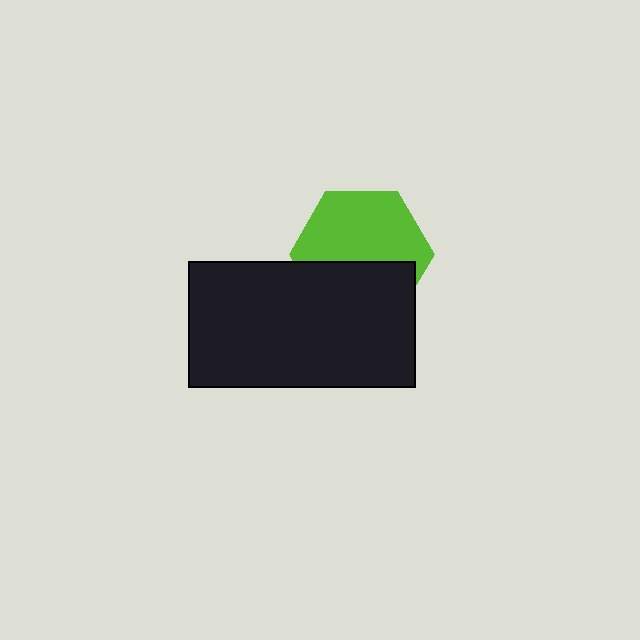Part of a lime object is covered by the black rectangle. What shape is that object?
It is a hexagon.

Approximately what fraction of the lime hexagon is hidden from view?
Roughly 41% of the lime hexagon is hidden behind the black rectangle.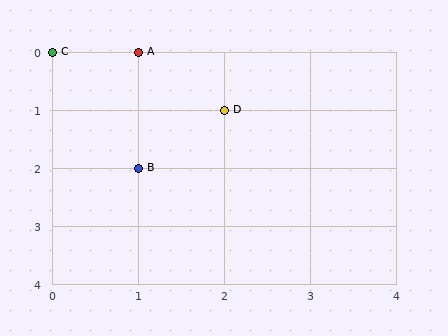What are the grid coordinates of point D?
Point D is at grid coordinates (2, 1).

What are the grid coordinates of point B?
Point B is at grid coordinates (1, 2).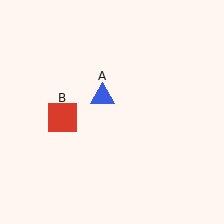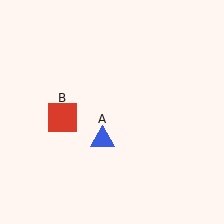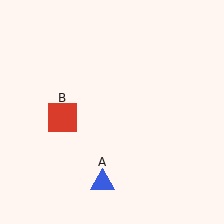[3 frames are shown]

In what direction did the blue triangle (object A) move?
The blue triangle (object A) moved down.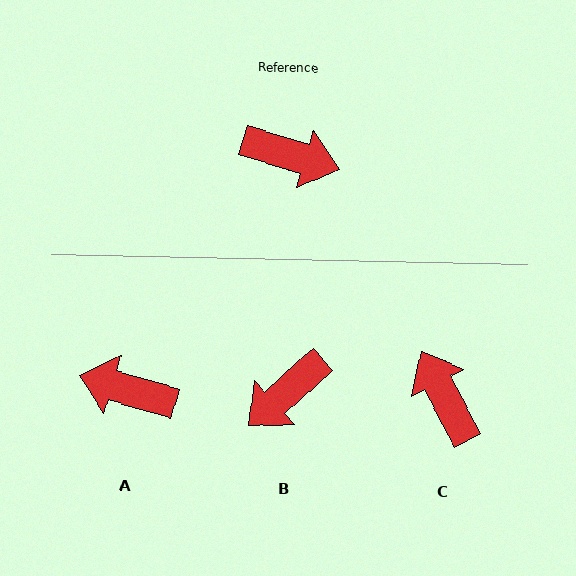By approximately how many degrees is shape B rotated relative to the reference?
Approximately 121 degrees clockwise.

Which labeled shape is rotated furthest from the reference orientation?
A, about 179 degrees away.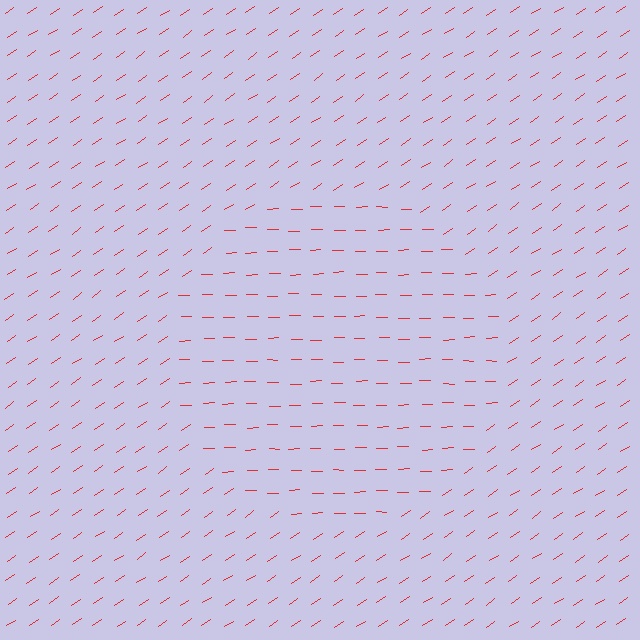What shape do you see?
I see a circle.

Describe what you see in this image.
The image is filled with small red line segments. A circle region in the image has lines oriented differently from the surrounding lines, creating a visible texture boundary.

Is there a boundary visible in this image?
Yes, there is a texture boundary formed by a change in line orientation.